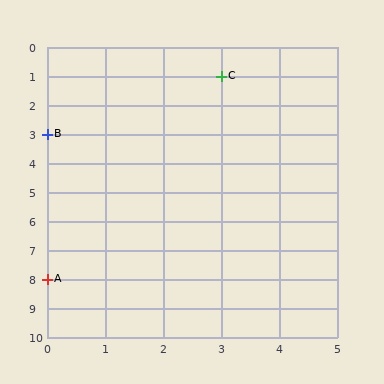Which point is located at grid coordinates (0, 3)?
Point B is at (0, 3).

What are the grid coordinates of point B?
Point B is at grid coordinates (0, 3).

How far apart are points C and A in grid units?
Points C and A are 3 columns and 7 rows apart (about 7.6 grid units diagonally).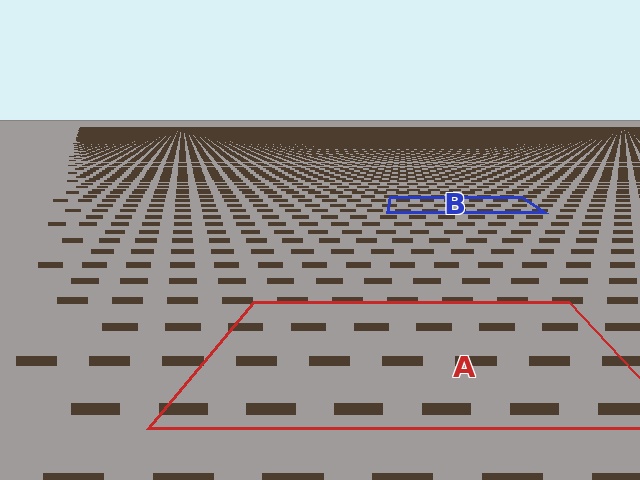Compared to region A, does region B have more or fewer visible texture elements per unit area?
Region B has more texture elements per unit area — they are packed more densely because it is farther away.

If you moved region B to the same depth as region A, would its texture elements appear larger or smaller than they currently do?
They would appear larger. At a closer depth, the same texture elements are projected at a bigger on-screen size.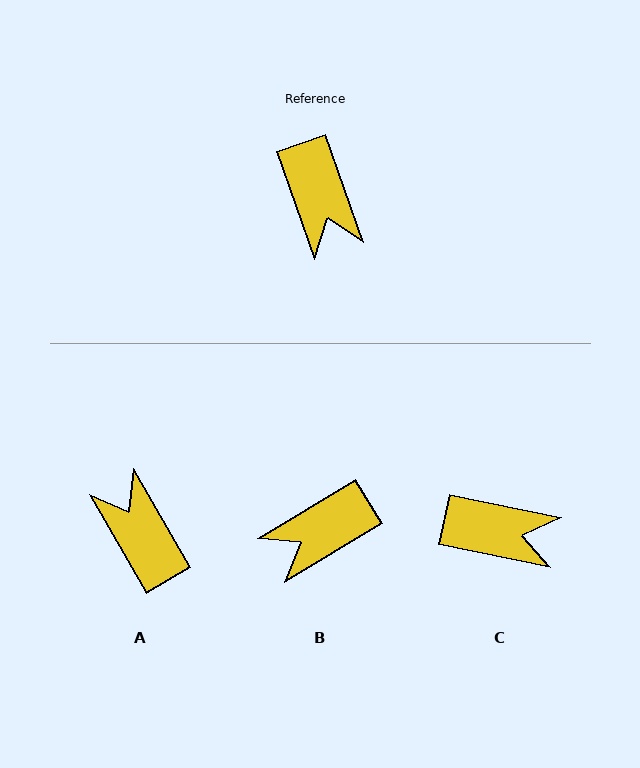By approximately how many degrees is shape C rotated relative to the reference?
Approximately 59 degrees counter-clockwise.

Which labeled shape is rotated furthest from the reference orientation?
A, about 169 degrees away.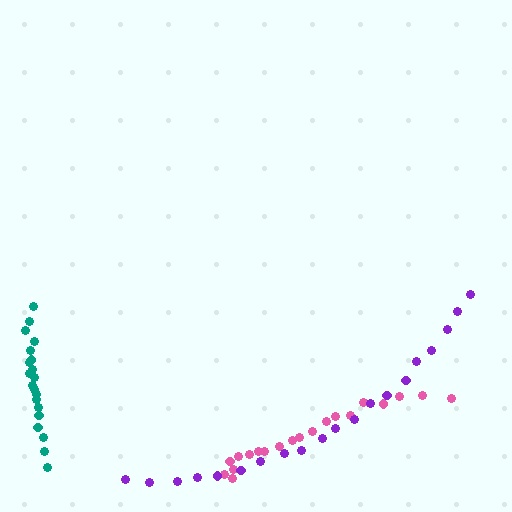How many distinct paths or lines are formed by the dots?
There are 3 distinct paths.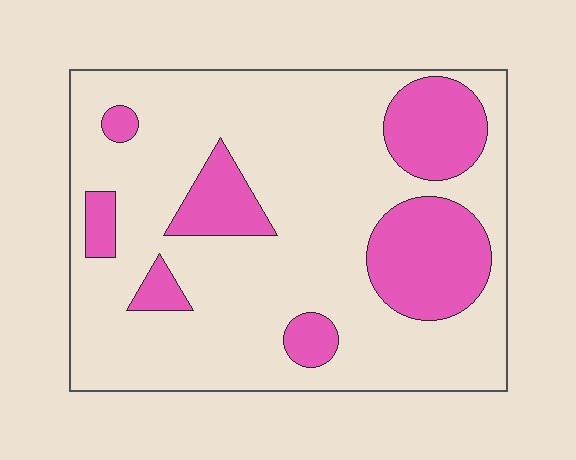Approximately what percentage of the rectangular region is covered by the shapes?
Approximately 25%.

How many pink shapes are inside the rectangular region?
7.